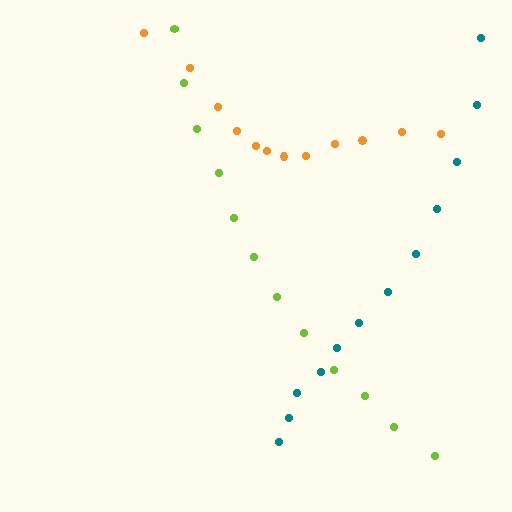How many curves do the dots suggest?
There are 3 distinct paths.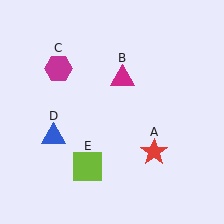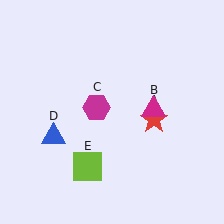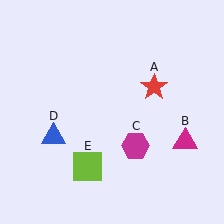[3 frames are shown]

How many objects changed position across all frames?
3 objects changed position: red star (object A), magenta triangle (object B), magenta hexagon (object C).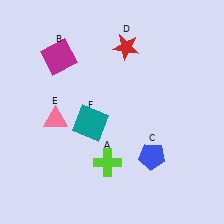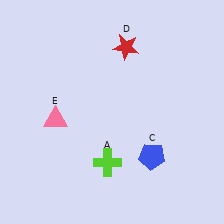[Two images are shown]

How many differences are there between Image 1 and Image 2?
There are 2 differences between the two images.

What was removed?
The teal square (F), the magenta square (B) were removed in Image 2.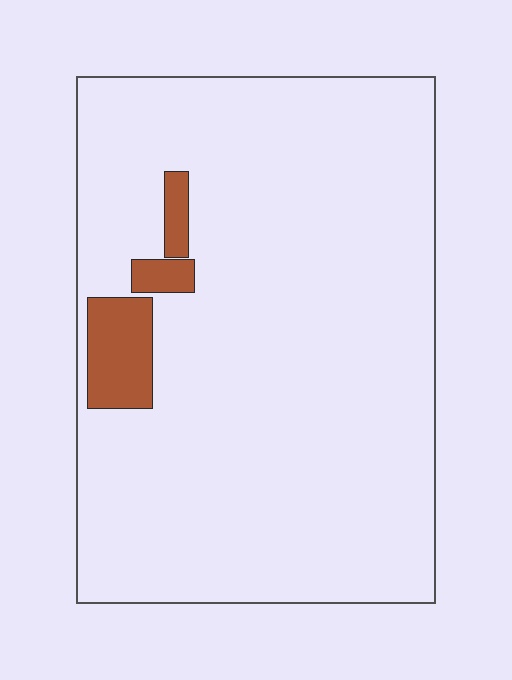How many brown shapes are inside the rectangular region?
3.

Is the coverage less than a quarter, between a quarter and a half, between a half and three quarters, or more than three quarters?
Less than a quarter.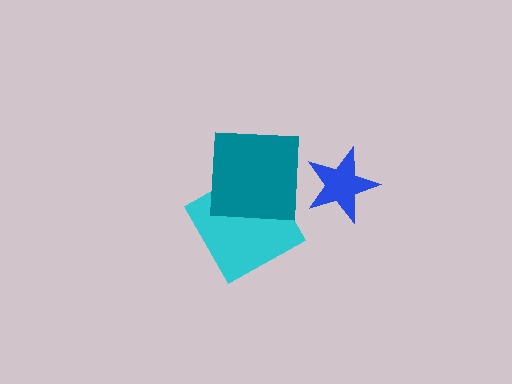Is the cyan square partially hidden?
Yes, it is partially covered by another shape.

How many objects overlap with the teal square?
1 object overlaps with the teal square.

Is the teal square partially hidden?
No, no other shape covers it.